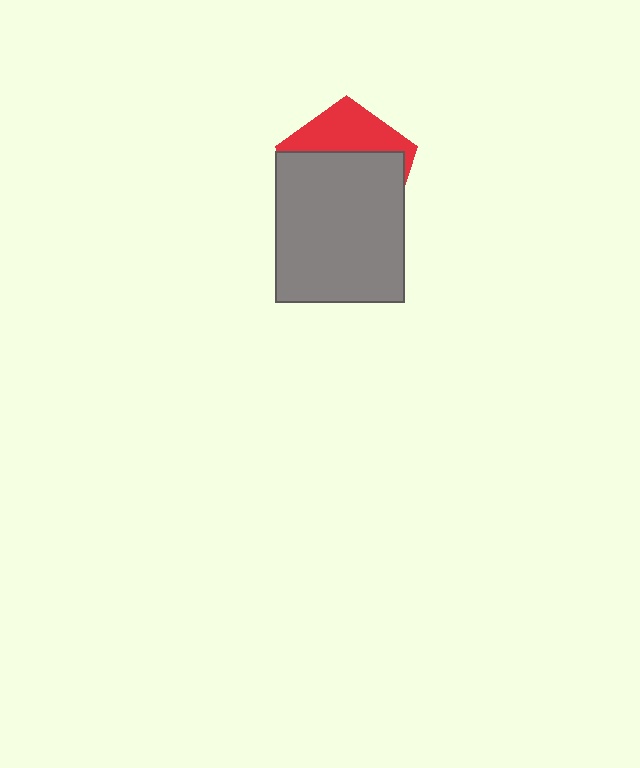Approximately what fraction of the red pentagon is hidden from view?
Roughly 66% of the red pentagon is hidden behind the gray rectangle.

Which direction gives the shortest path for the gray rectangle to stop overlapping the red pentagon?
Moving down gives the shortest separation.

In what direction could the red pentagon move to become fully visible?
The red pentagon could move up. That would shift it out from behind the gray rectangle entirely.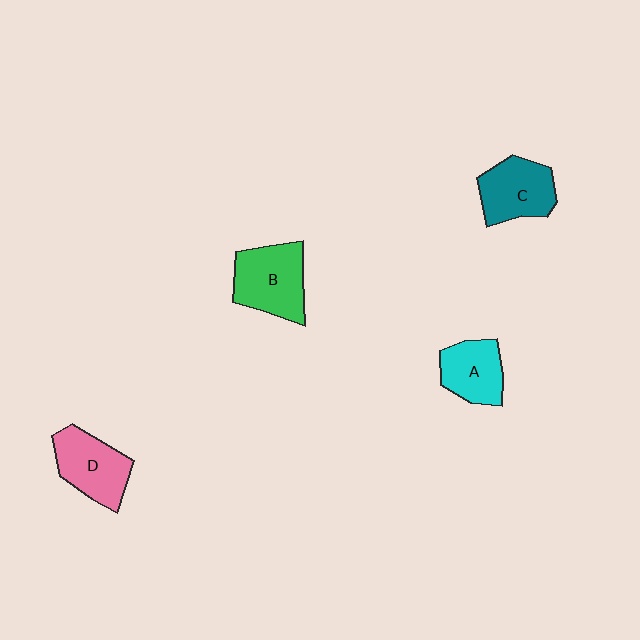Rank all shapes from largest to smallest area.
From largest to smallest: B (green), D (pink), C (teal), A (cyan).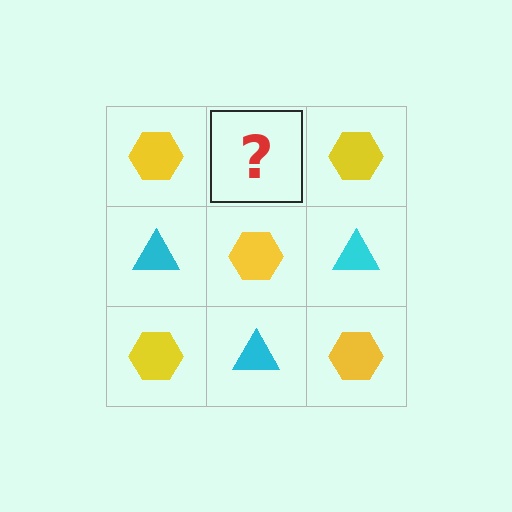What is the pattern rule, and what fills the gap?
The rule is that it alternates yellow hexagon and cyan triangle in a checkerboard pattern. The gap should be filled with a cyan triangle.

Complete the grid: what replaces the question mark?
The question mark should be replaced with a cyan triangle.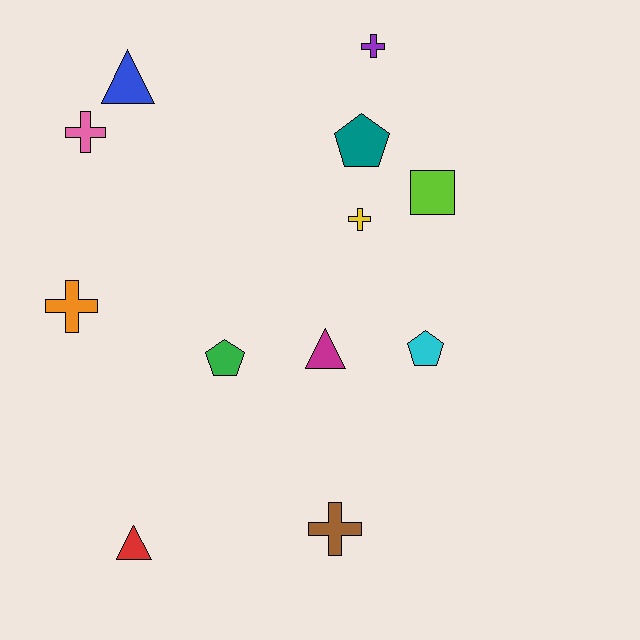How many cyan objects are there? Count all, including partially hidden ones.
There is 1 cyan object.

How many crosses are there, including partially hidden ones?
There are 5 crosses.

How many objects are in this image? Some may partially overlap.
There are 12 objects.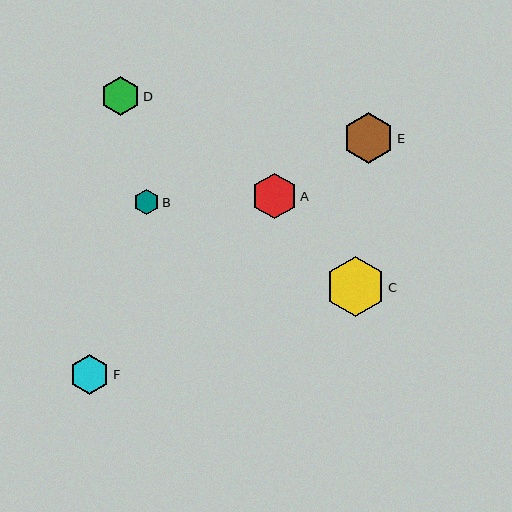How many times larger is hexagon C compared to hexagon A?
Hexagon C is approximately 1.3 times the size of hexagon A.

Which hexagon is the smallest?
Hexagon B is the smallest with a size of approximately 25 pixels.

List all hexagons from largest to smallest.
From largest to smallest: C, E, A, F, D, B.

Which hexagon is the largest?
Hexagon C is the largest with a size of approximately 60 pixels.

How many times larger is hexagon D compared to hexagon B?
Hexagon D is approximately 1.6 times the size of hexagon B.